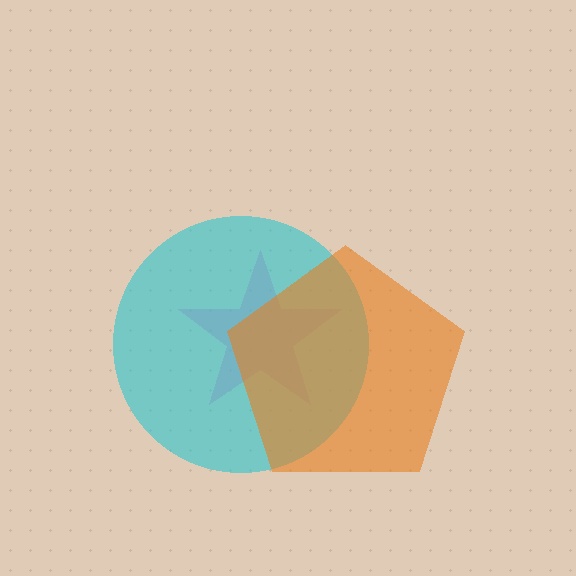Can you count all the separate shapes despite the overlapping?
Yes, there are 3 separate shapes.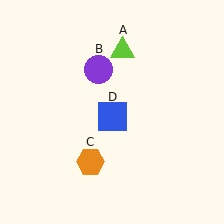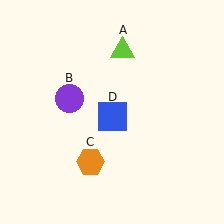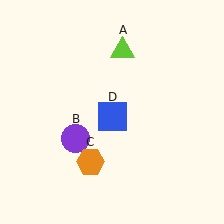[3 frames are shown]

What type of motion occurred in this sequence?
The purple circle (object B) rotated counterclockwise around the center of the scene.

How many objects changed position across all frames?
1 object changed position: purple circle (object B).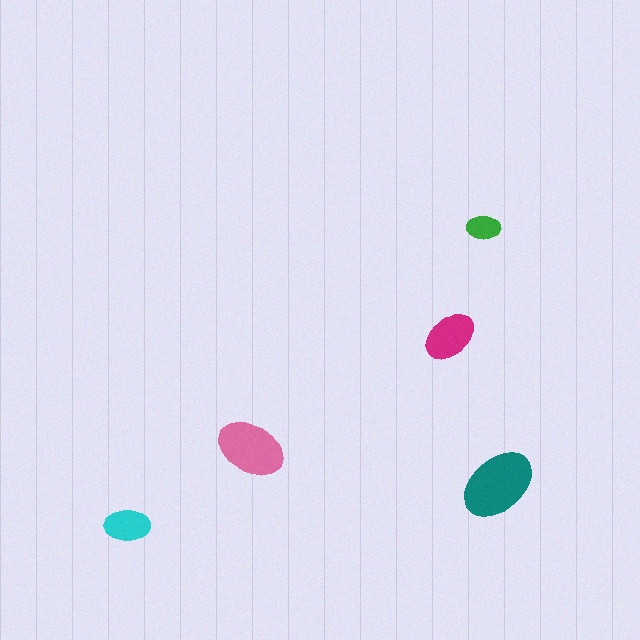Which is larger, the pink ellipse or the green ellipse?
The pink one.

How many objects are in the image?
There are 5 objects in the image.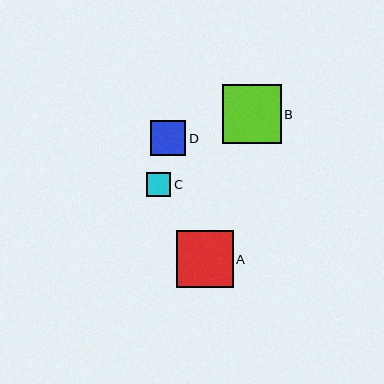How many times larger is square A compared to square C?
Square A is approximately 2.4 times the size of square C.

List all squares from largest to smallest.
From largest to smallest: B, A, D, C.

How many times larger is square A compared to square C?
Square A is approximately 2.4 times the size of square C.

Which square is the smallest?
Square C is the smallest with a size of approximately 24 pixels.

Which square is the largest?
Square B is the largest with a size of approximately 59 pixels.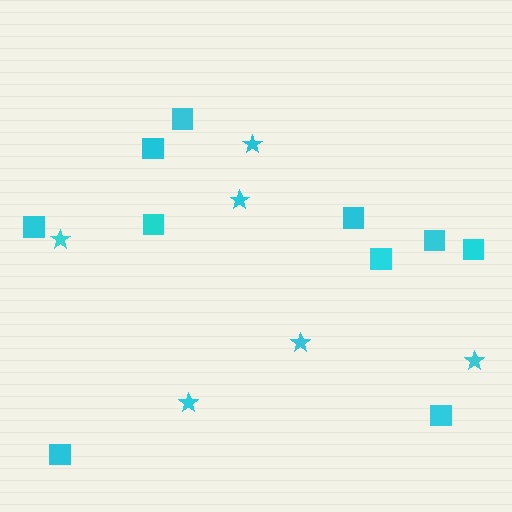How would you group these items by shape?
There are 2 groups: one group of stars (6) and one group of squares (10).